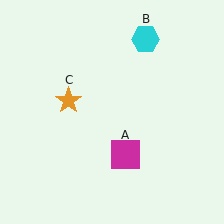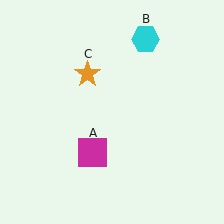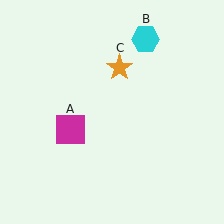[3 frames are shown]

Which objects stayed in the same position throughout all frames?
Cyan hexagon (object B) remained stationary.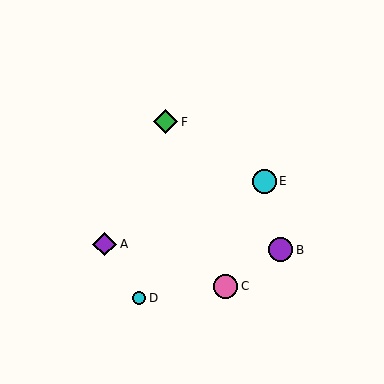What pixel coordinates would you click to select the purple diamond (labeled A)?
Click at (105, 244) to select the purple diamond A.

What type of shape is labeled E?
Shape E is a cyan circle.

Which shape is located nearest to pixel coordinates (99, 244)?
The purple diamond (labeled A) at (105, 244) is nearest to that location.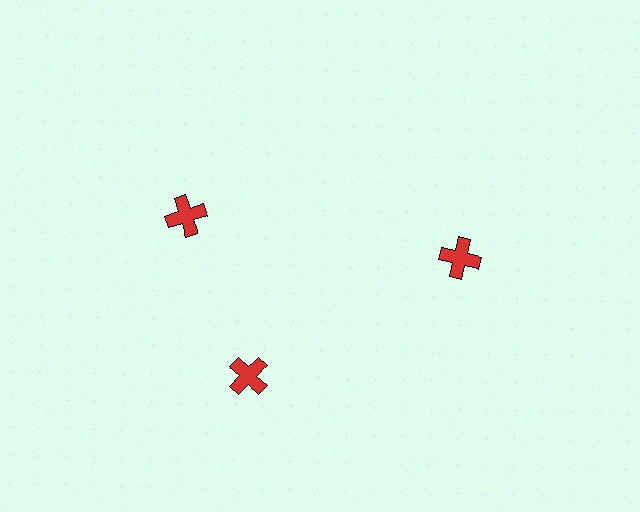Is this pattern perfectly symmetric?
No. The 3 red crosses are arranged in a ring, but one element near the 11 o'clock position is rotated out of alignment along the ring, breaking the 3-fold rotational symmetry.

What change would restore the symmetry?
The symmetry would be restored by rotating it back into even spacing with its neighbors so that all 3 crosses sit at equal angles and equal distance from the center.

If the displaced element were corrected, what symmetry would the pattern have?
It would have 3-fold rotational symmetry — the pattern would map onto itself every 120 degrees.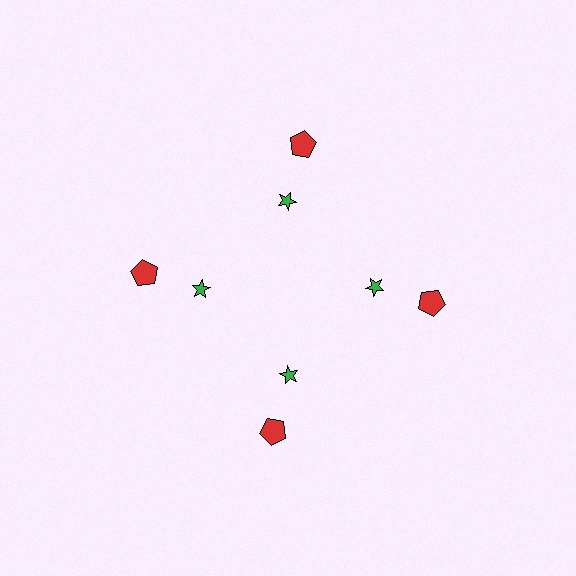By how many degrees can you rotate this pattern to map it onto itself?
The pattern maps onto itself every 90 degrees of rotation.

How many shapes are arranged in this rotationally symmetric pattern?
There are 8 shapes, arranged in 4 groups of 2.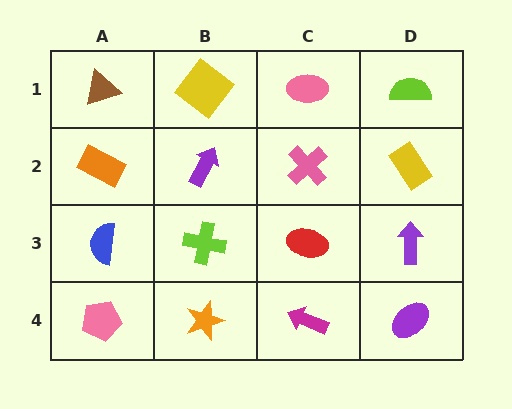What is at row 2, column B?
A purple arrow.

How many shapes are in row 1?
4 shapes.